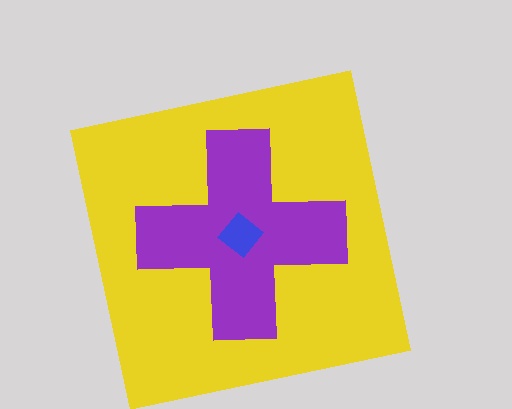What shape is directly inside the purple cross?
The blue diamond.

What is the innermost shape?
The blue diamond.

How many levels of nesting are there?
3.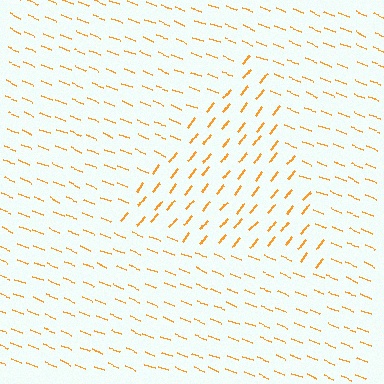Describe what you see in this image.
The image is filled with small orange line segments. A triangle region in the image has lines oriented differently from the surrounding lines, creating a visible texture boundary.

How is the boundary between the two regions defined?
The boundary is defined purely by a change in line orientation (approximately 72 degrees difference). All lines are the same color and thickness.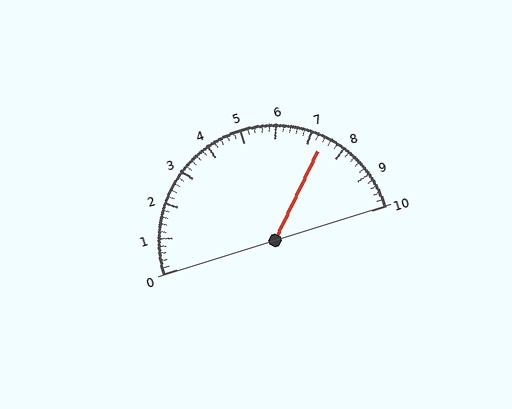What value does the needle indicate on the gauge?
The needle indicates approximately 7.4.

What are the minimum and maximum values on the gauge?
The gauge ranges from 0 to 10.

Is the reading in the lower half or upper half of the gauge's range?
The reading is in the upper half of the range (0 to 10).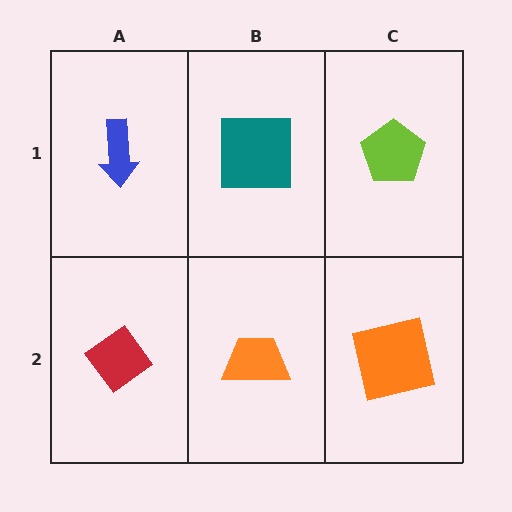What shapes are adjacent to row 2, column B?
A teal square (row 1, column B), a red diamond (row 2, column A), an orange square (row 2, column C).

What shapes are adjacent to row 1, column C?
An orange square (row 2, column C), a teal square (row 1, column B).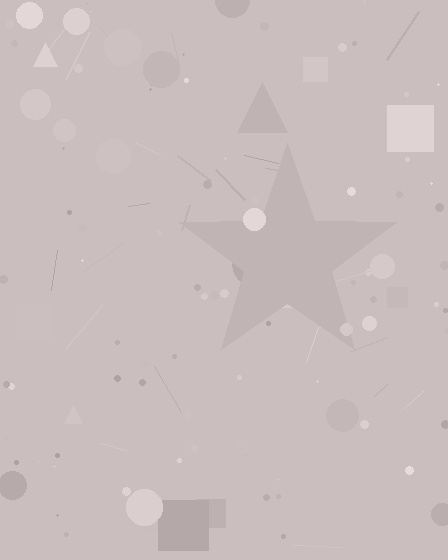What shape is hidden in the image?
A star is hidden in the image.